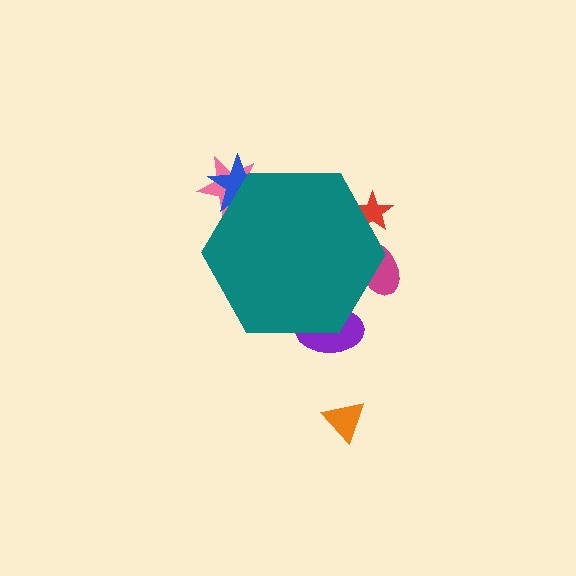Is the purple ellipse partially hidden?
Yes, the purple ellipse is partially hidden behind the teal hexagon.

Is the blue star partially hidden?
Yes, the blue star is partially hidden behind the teal hexagon.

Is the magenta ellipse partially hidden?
Yes, the magenta ellipse is partially hidden behind the teal hexagon.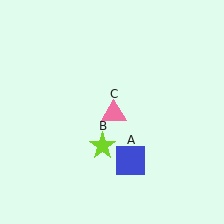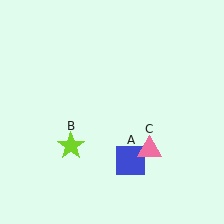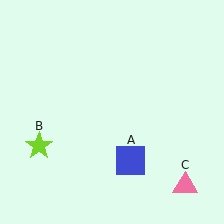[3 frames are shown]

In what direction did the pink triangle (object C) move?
The pink triangle (object C) moved down and to the right.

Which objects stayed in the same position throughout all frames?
Blue square (object A) remained stationary.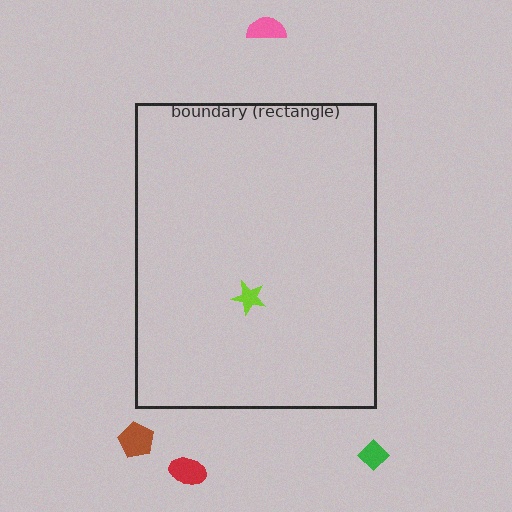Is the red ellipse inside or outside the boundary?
Outside.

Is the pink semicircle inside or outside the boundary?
Outside.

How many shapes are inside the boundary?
1 inside, 4 outside.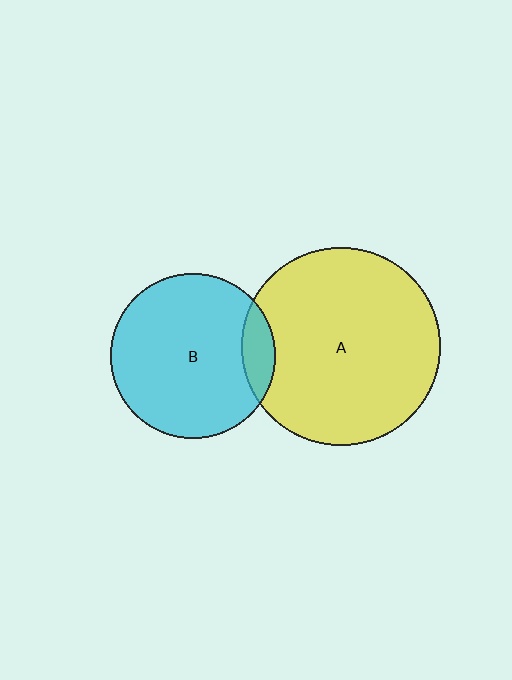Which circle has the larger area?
Circle A (yellow).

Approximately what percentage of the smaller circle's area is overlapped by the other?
Approximately 10%.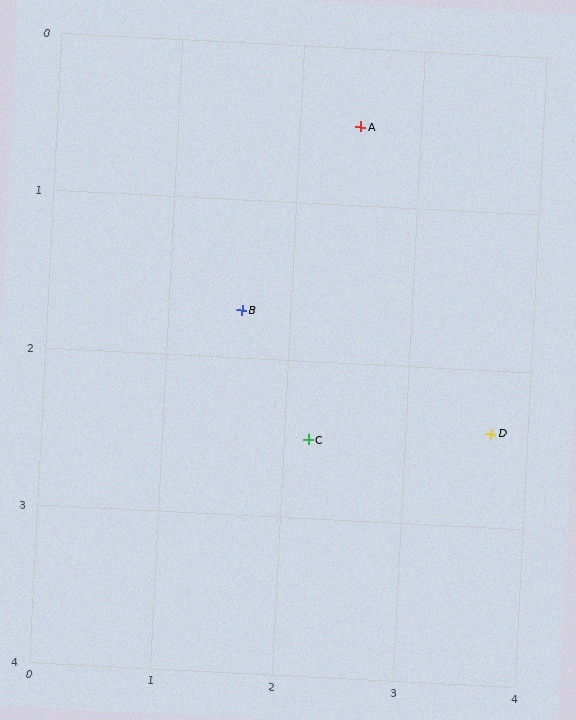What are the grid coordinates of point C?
Point C is at approximately (2.2, 2.5).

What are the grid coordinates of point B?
Point B is at approximately (1.6, 1.7).